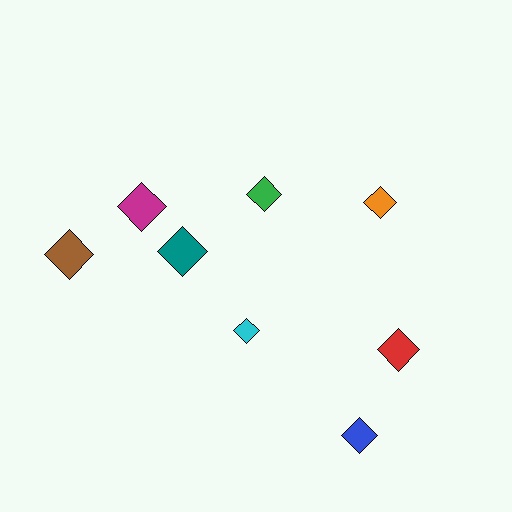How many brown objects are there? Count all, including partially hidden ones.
There is 1 brown object.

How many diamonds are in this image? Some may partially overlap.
There are 8 diamonds.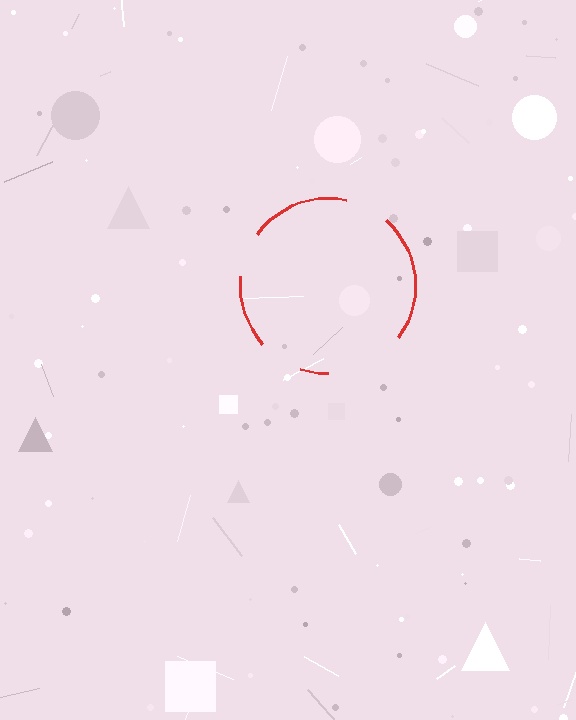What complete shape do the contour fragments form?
The contour fragments form a circle.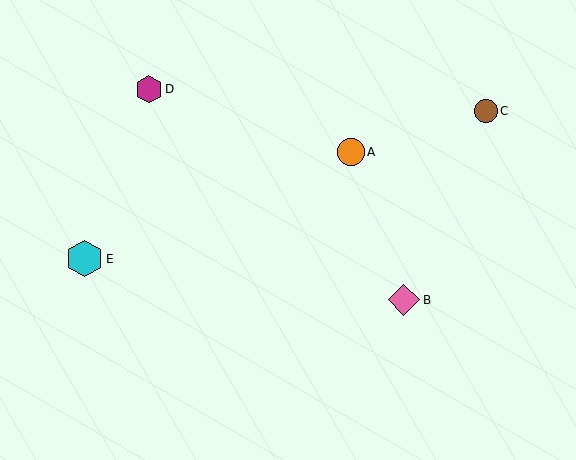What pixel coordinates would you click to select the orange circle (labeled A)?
Click at (351, 152) to select the orange circle A.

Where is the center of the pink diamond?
The center of the pink diamond is at (404, 300).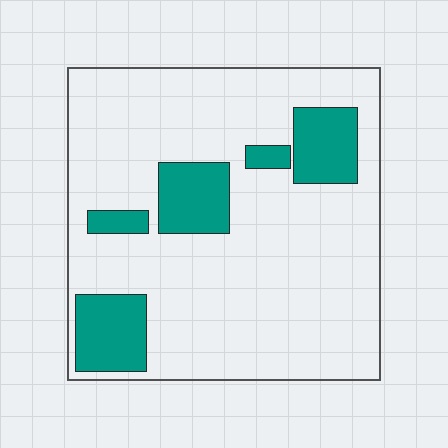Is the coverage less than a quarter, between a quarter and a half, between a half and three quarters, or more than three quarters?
Less than a quarter.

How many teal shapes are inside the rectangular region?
5.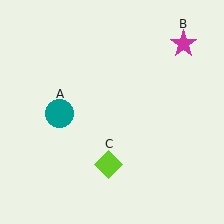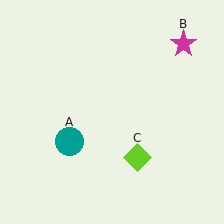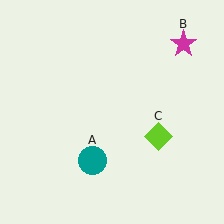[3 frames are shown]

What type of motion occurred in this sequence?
The teal circle (object A), lime diamond (object C) rotated counterclockwise around the center of the scene.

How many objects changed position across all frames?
2 objects changed position: teal circle (object A), lime diamond (object C).